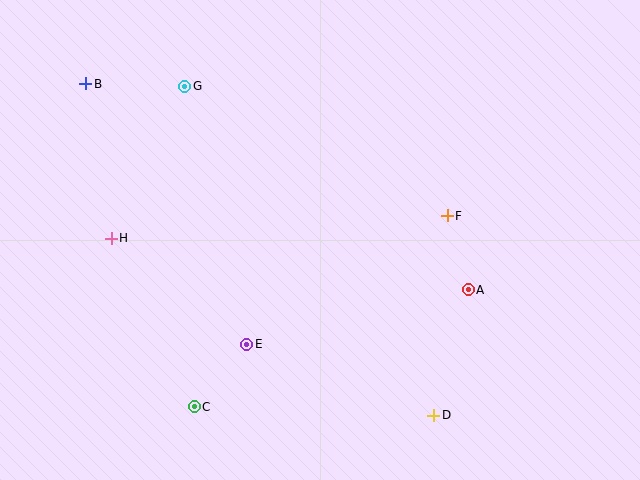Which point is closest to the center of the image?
Point E at (247, 344) is closest to the center.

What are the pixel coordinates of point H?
Point H is at (111, 238).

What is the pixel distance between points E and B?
The distance between E and B is 306 pixels.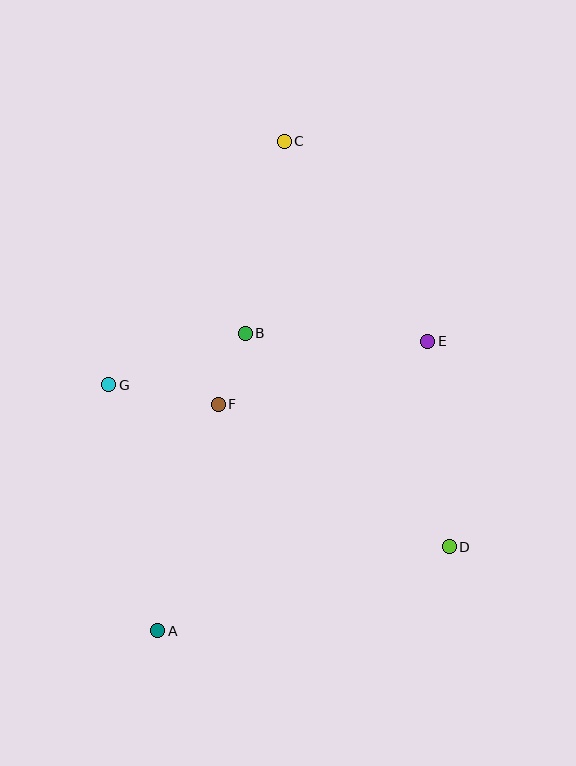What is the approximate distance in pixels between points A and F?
The distance between A and F is approximately 235 pixels.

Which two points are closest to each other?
Points B and F are closest to each other.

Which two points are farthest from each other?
Points A and C are farthest from each other.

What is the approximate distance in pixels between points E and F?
The distance between E and F is approximately 219 pixels.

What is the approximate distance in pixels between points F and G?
The distance between F and G is approximately 111 pixels.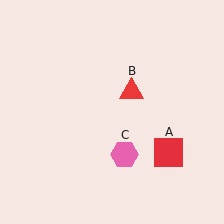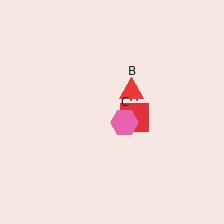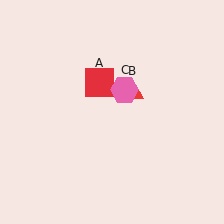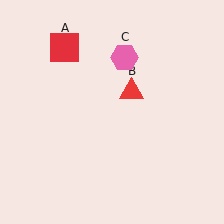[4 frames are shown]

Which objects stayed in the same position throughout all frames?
Red triangle (object B) remained stationary.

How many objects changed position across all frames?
2 objects changed position: red square (object A), pink hexagon (object C).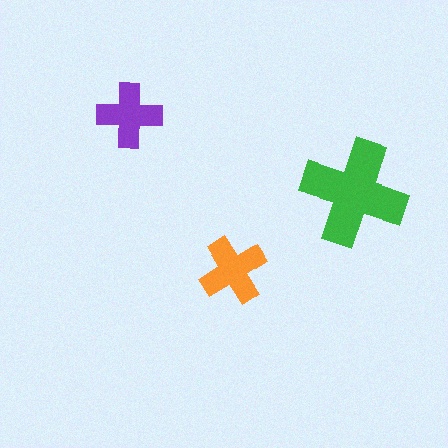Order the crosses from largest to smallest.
the green one, the orange one, the purple one.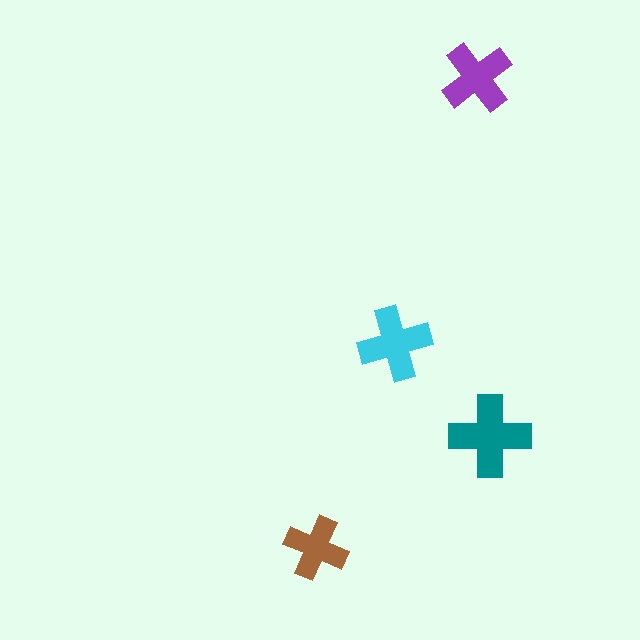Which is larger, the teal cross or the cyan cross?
The teal one.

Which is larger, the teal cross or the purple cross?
The teal one.